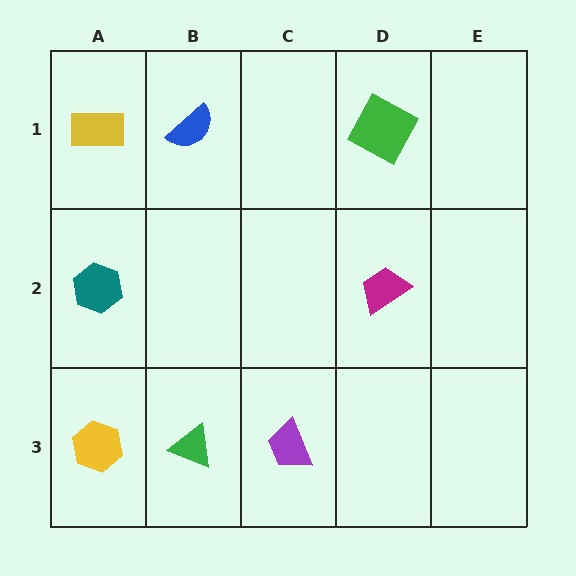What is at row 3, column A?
A yellow hexagon.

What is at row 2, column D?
A magenta trapezoid.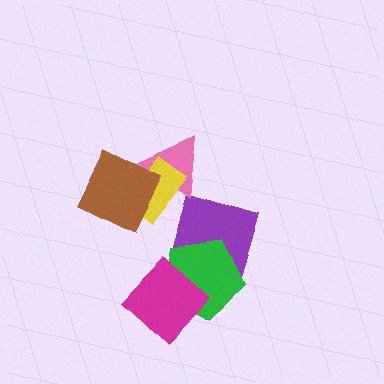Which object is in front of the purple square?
The green pentagon is in front of the purple square.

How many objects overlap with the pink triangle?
2 objects overlap with the pink triangle.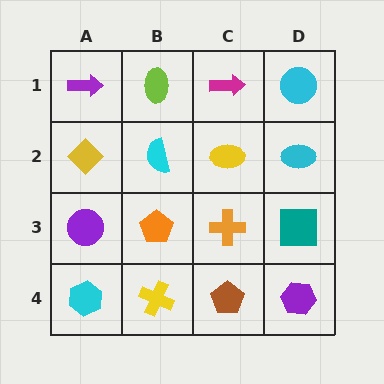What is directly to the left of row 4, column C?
A yellow cross.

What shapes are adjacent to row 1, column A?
A yellow diamond (row 2, column A), a lime ellipse (row 1, column B).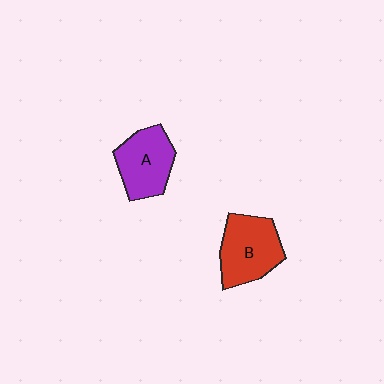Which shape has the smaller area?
Shape A (purple).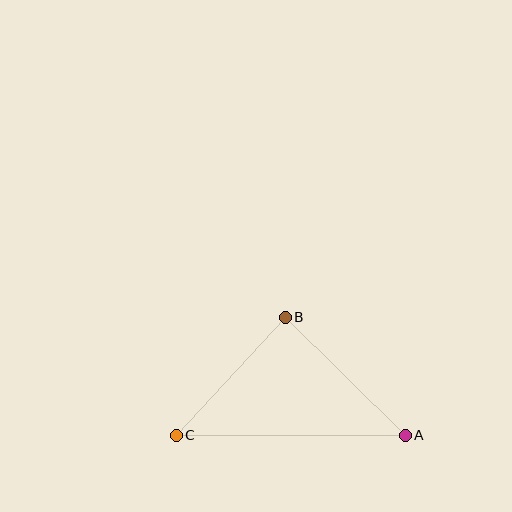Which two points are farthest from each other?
Points A and C are farthest from each other.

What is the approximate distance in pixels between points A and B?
The distance between A and B is approximately 168 pixels.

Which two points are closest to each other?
Points B and C are closest to each other.